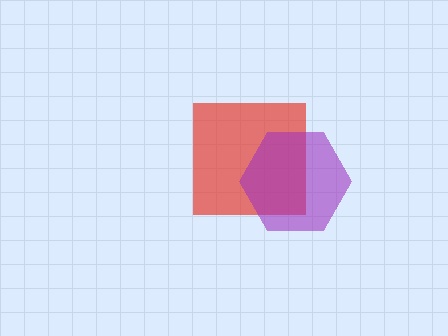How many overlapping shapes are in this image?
There are 2 overlapping shapes in the image.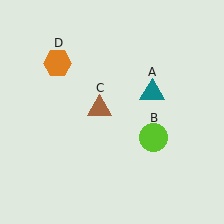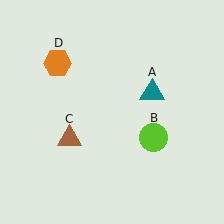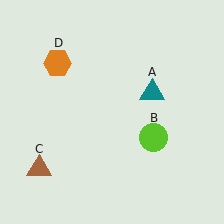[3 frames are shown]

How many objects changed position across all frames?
1 object changed position: brown triangle (object C).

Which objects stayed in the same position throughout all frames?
Teal triangle (object A) and lime circle (object B) and orange hexagon (object D) remained stationary.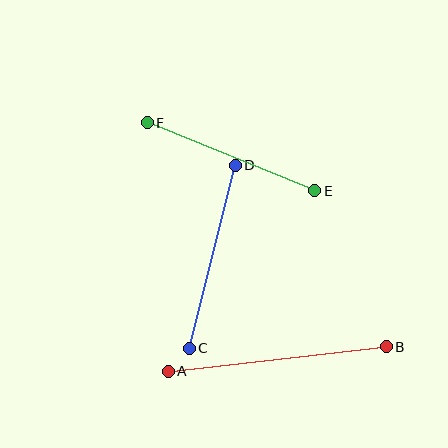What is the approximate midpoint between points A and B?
The midpoint is at approximately (277, 359) pixels.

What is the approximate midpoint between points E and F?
The midpoint is at approximately (231, 157) pixels.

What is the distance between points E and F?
The distance is approximately 181 pixels.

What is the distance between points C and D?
The distance is approximately 189 pixels.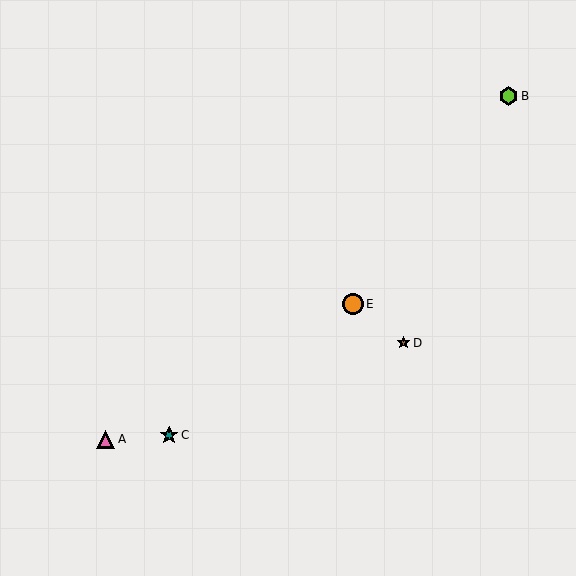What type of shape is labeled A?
Shape A is a pink triangle.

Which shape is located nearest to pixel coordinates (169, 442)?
The teal star (labeled C) at (169, 435) is nearest to that location.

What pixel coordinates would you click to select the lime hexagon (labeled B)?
Click at (509, 96) to select the lime hexagon B.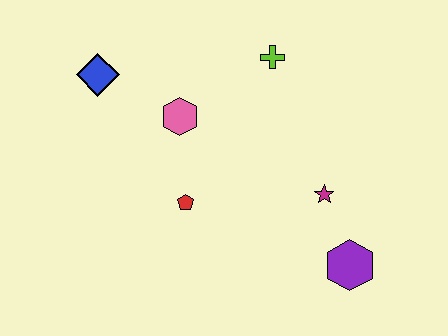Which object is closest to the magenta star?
The purple hexagon is closest to the magenta star.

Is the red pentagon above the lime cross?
No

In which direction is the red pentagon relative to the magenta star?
The red pentagon is to the left of the magenta star.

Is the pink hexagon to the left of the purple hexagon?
Yes